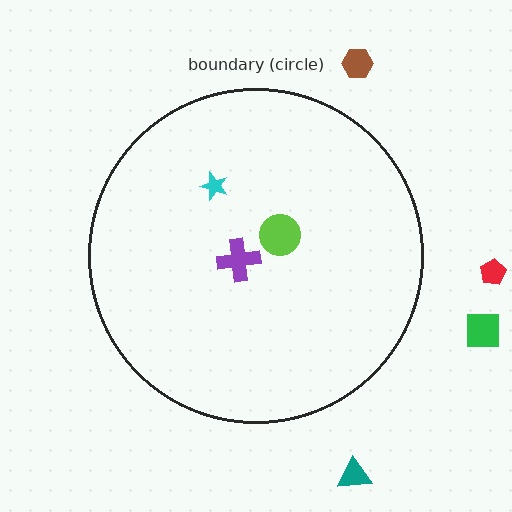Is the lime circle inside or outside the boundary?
Inside.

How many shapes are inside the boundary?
3 inside, 4 outside.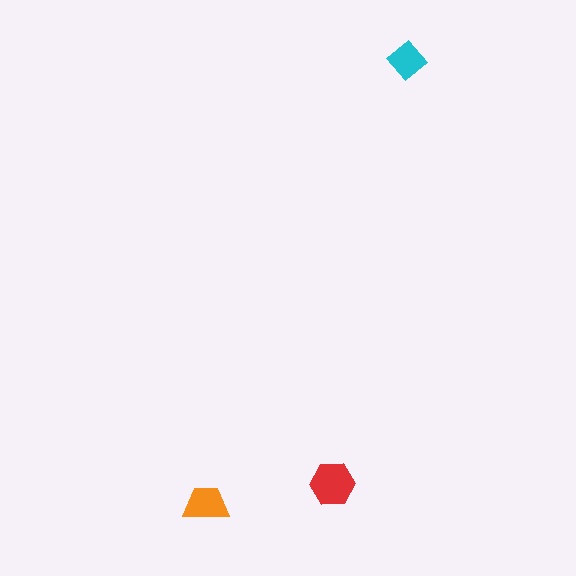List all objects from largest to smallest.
The red hexagon, the orange trapezoid, the cyan diamond.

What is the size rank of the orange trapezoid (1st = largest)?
2nd.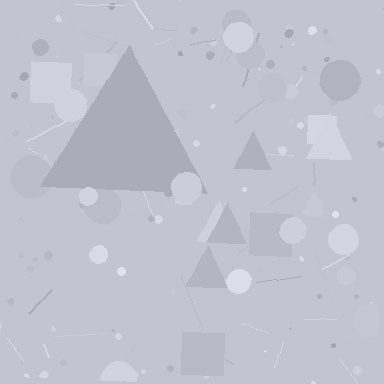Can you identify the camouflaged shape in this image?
The camouflaged shape is a triangle.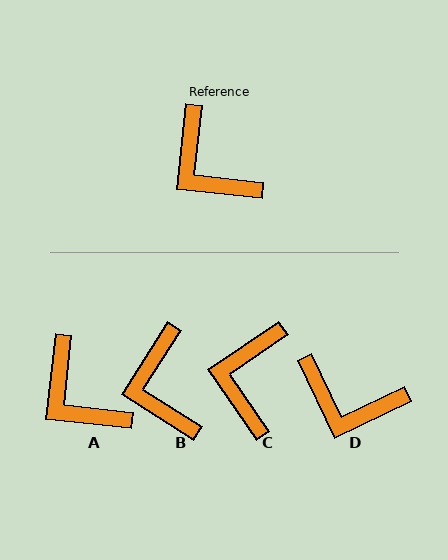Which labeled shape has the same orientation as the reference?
A.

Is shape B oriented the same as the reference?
No, it is off by about 26 degrees.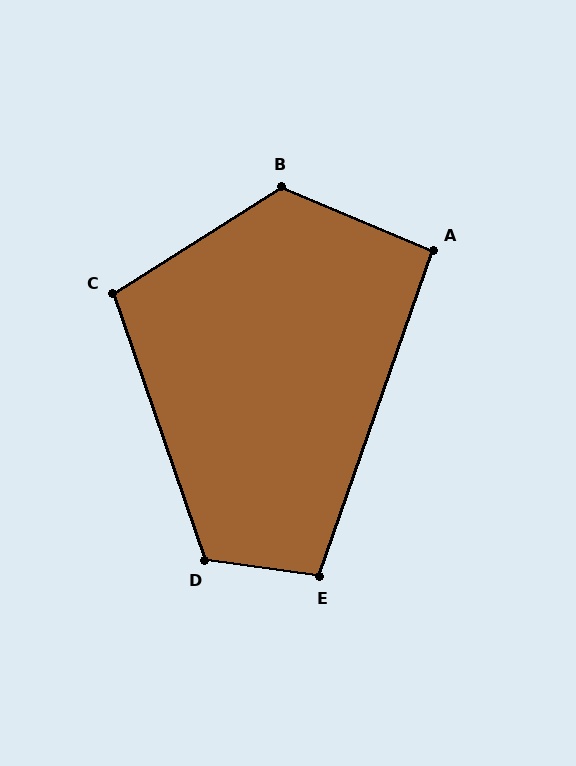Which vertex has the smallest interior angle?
A, at approximately 94 degrees.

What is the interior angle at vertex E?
Approximately 101 degrees (obtuse).